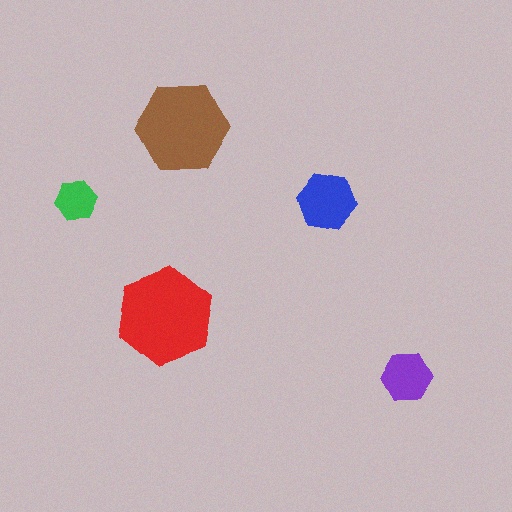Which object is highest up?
The brown hexagon is topmost.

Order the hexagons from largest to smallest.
the red one, the brown one, the blue one, the purple one, the green one.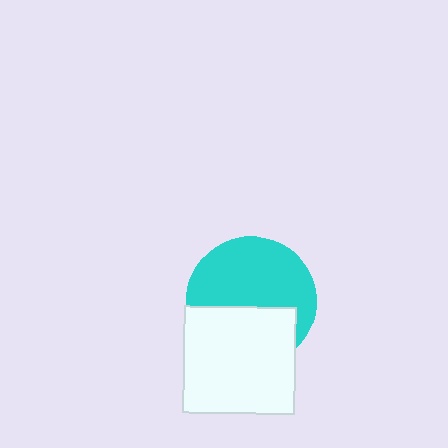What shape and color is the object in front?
The object in front is a white rectangle.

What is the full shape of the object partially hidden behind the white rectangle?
The partially hidden object is a cyan circle.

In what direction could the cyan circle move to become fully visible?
The cyan circle could move up. That would shift it out from behind the white rectangle entirely.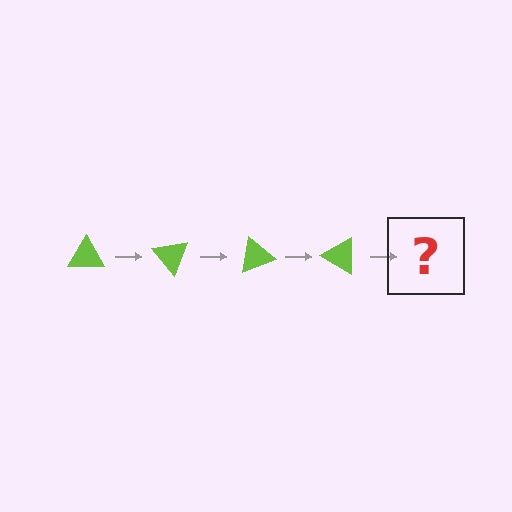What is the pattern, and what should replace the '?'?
The pattern is that the triangle rotates 50 degrees each step. The '?' should be a lime triangle rotated 200 degrees.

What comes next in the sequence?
The next element should be a lime triangle rotated 200 degrees.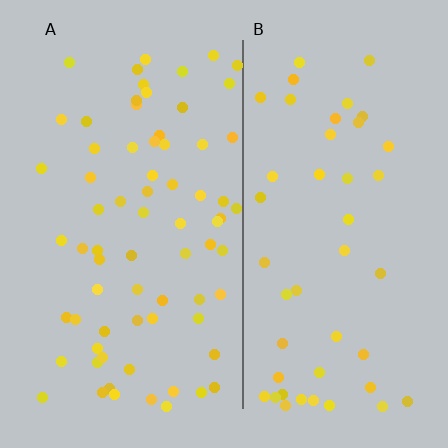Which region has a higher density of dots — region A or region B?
A (the left).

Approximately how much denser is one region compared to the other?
Approximately 1.5× — region A over region B.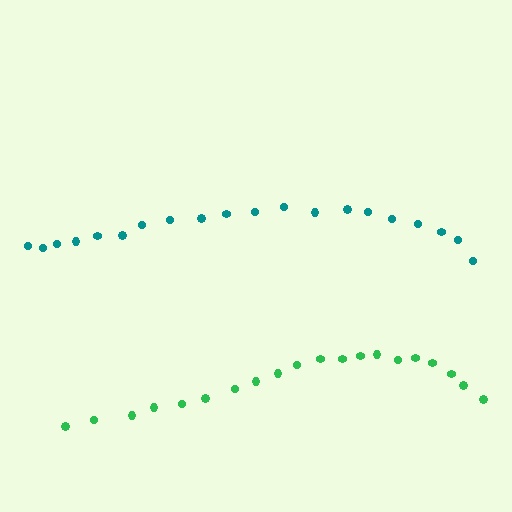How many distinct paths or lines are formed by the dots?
There are 2 distinct paths.